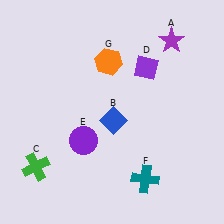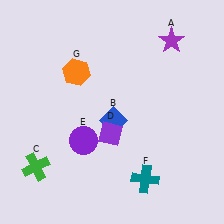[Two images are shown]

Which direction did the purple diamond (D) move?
The purple diamond (D) moved down.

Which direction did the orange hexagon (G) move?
The orange hexagon (G) moved left.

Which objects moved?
The objects that moved are: the purple diamond (D), the orange hexagon (G).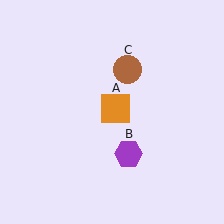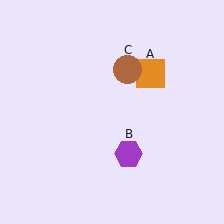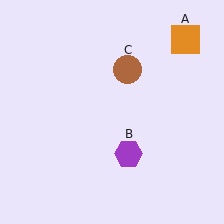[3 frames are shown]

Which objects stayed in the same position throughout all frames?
Purple hexagon (object B) and brown circle (object C) remained stationary.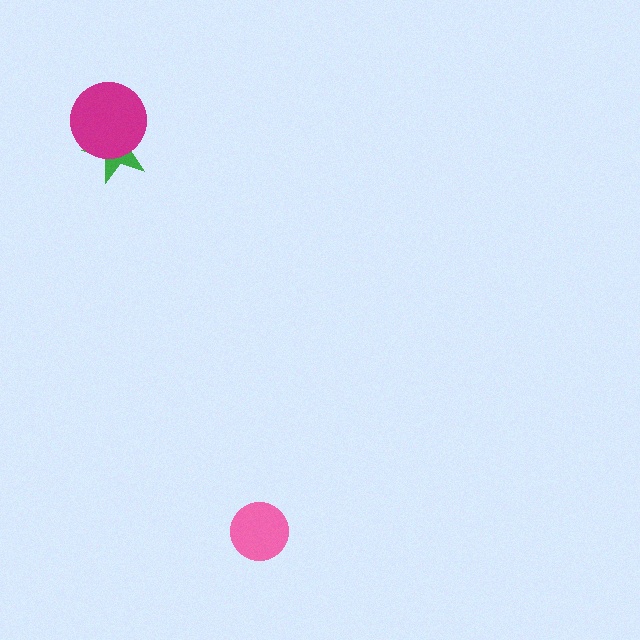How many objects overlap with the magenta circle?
1 object overlaps with the magenta circle.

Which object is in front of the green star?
The magenta circle is in front of the green star.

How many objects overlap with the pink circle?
0 objects overlap with the pink circle.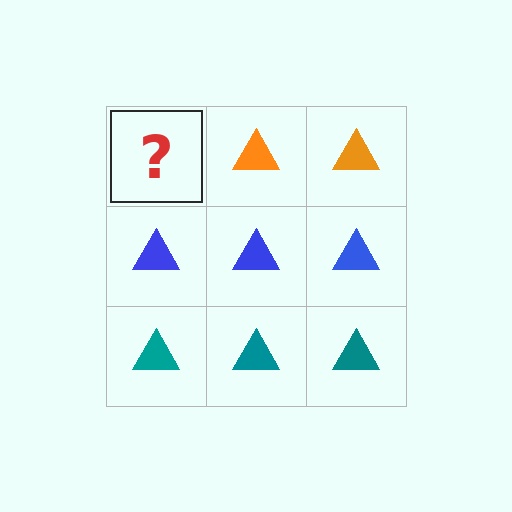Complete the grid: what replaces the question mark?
The question mark should be replaced with an orange triangle.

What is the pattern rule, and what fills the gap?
The rule is that each row has a consistent color. The gap should be filled with an orange triangle.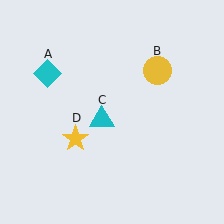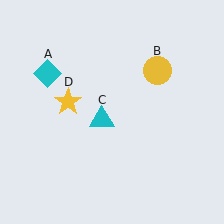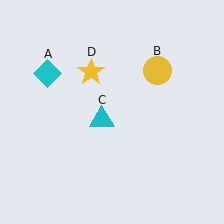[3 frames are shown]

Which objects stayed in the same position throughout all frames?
Cyan diamond (object A) and yellow circle (object B) and cyan triangle (object C) remained stationary.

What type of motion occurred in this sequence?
The yellow star (object D) rotated clockwise around the center of the scene.